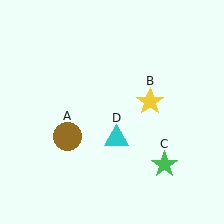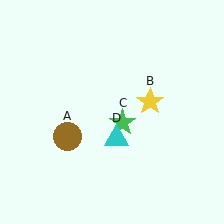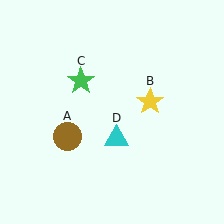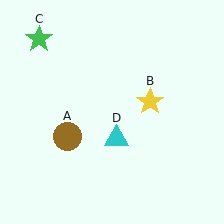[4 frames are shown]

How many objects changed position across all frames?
1 object changed position: green star (object C).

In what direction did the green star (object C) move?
The green star (object C) moved up and to the left.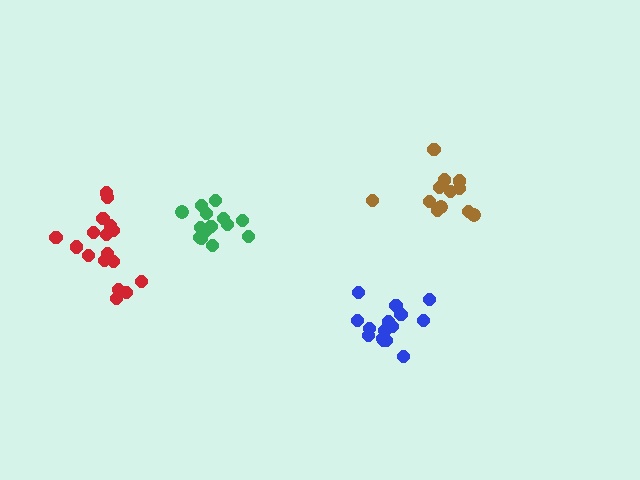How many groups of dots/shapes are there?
There are 4 groups.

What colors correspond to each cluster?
The clusters are colored: blue, red, brown, green.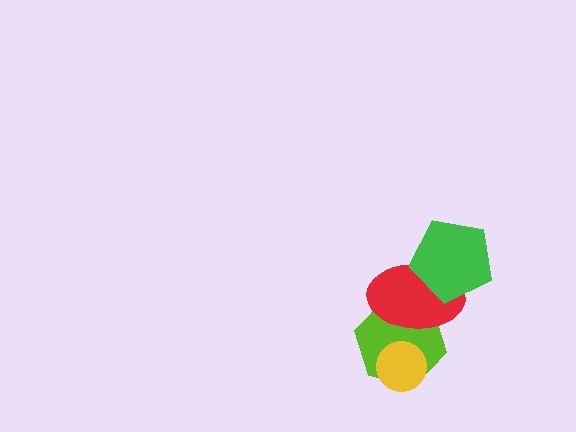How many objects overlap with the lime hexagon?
2 objects overlap with the lime hexagon.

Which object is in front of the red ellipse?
The green pentagon is in front of the red ellipse.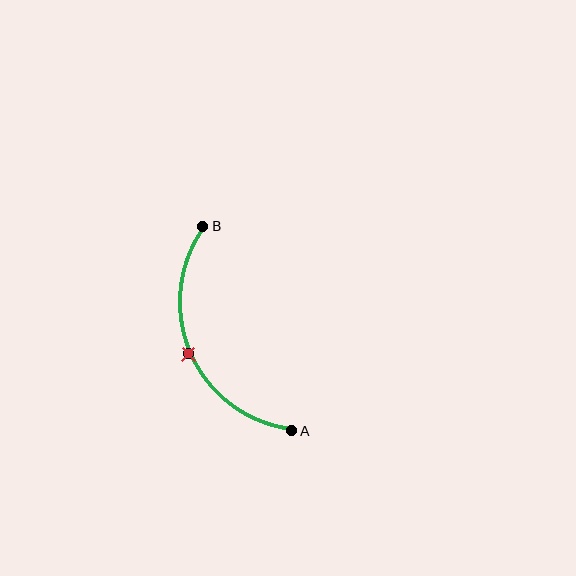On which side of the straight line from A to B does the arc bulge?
The arc bulges to the left of the straight line connecting A and B.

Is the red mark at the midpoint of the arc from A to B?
Yes. The red mark lies on the arc at equal arc-length from both A and B — it is the arc midpoint.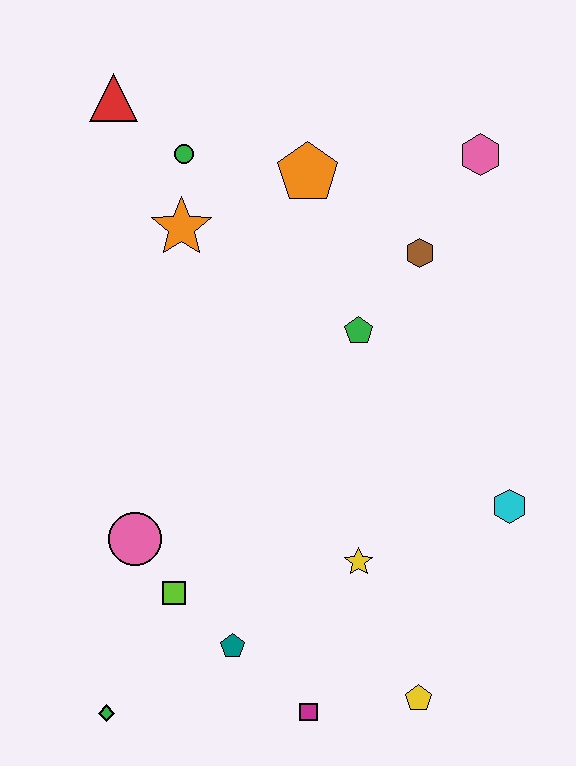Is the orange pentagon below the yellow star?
No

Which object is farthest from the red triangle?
The yellow pentagon is farthest from the red triangle.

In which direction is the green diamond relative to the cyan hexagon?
The green diamond is to the left of the cyan hexagon.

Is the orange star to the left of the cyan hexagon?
Yes